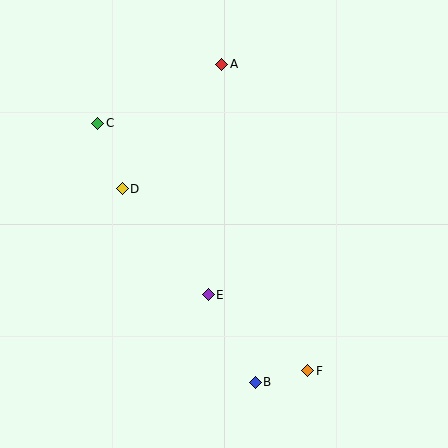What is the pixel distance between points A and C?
The distance between A and C is 137 pixels.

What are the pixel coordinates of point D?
Point D is at (122, 189).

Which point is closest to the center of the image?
Point E at (208, 295) is closest to the center.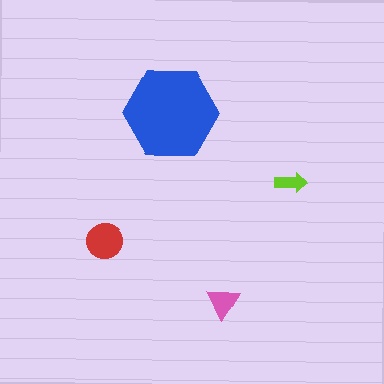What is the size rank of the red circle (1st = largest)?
2nd.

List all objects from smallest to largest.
The lime arrow, the pink triangle, the red circle, the blue hexagon.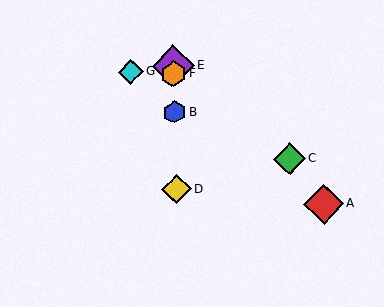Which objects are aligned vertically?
Objects B, D, E, F are aligned vertically.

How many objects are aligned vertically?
4 objects (B, D, E, F) are aligned vertically.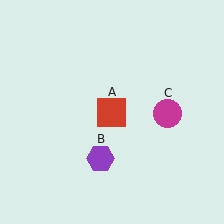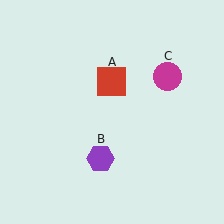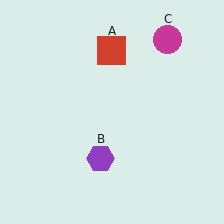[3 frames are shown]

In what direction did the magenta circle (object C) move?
The magenta circle (object C) moved up.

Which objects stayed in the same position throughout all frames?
Purple hexagon (object B) remained stationary.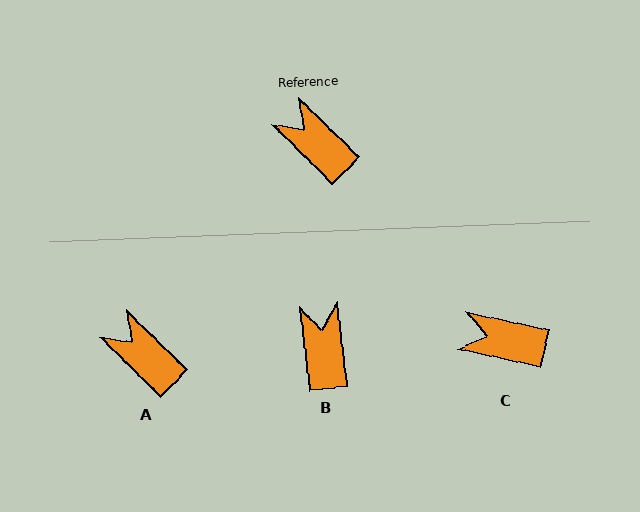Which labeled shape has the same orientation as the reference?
A.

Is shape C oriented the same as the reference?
No, it is off by about 32 degrees.